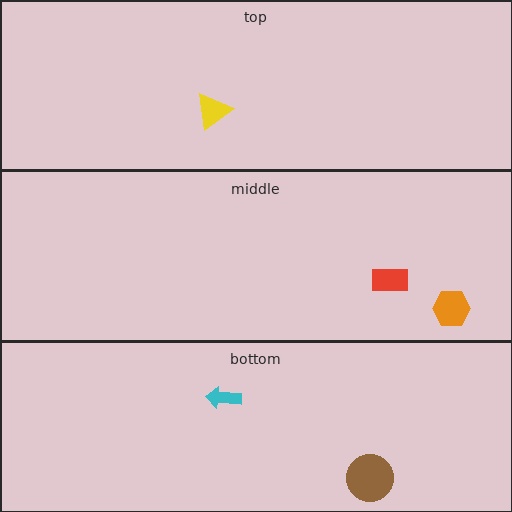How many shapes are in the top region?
1.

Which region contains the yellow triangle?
The top region.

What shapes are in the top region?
The yellow triangle.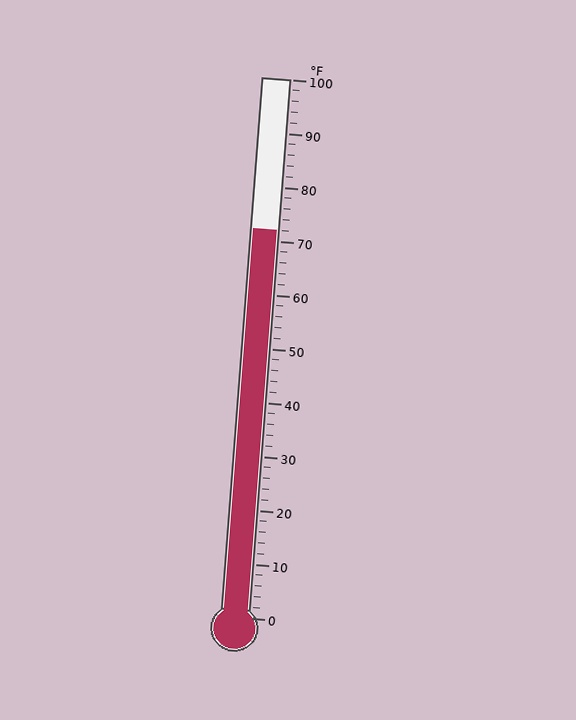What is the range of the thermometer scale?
The thermometer scale ranges from 0°F to 100°F.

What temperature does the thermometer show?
The thermometer shows approximately 72°F.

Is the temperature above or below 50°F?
The temperature is above 50°F.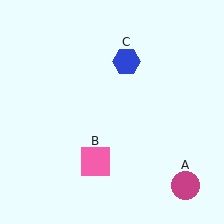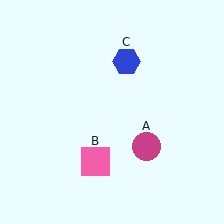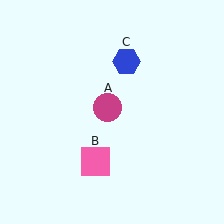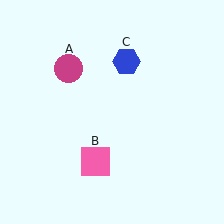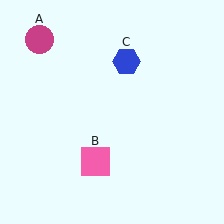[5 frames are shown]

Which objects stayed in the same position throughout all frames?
Pink square (object B) and blue hexagon (object C) remained stationary.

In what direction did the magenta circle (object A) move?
The magenta circle (object A) moved up and to the left.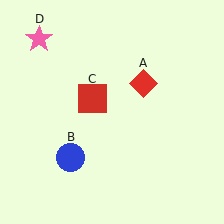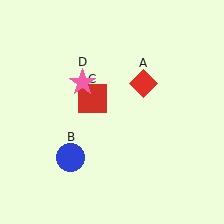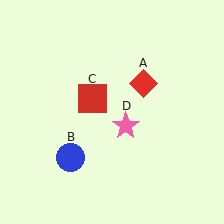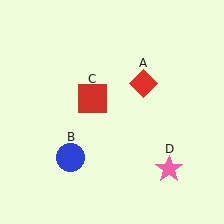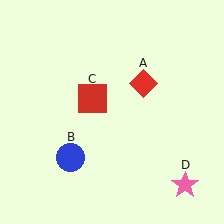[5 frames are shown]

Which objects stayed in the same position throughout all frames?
Red diamond (object A) and blue circle (object B) and red square (object C) remained stationary.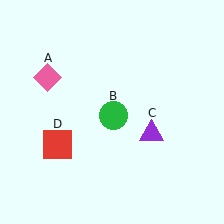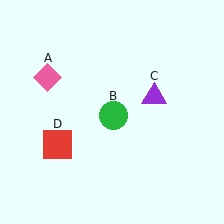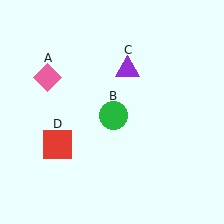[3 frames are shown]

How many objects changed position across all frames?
1 object changed position: purple triangle (object C).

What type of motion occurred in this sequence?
The purple triangle (object C) rotated counterclockwise around the center of the scene.